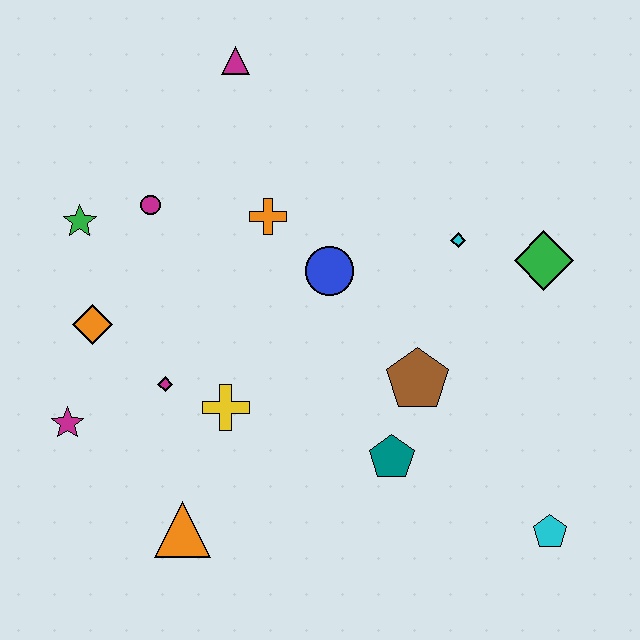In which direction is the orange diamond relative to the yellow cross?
The orange diamond is to the left of the yellow cross.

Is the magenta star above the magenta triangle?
No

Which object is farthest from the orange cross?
The cyan pentagon is farthest from the orange cross.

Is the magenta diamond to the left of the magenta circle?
No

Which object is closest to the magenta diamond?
The yellow cross is closest to the magenta diamond.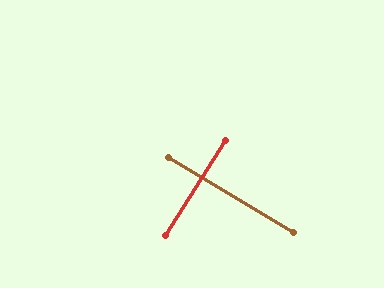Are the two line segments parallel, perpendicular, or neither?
Perpendicular — they meet at approximately 88°.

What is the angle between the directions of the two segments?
Approximately 88 degrees.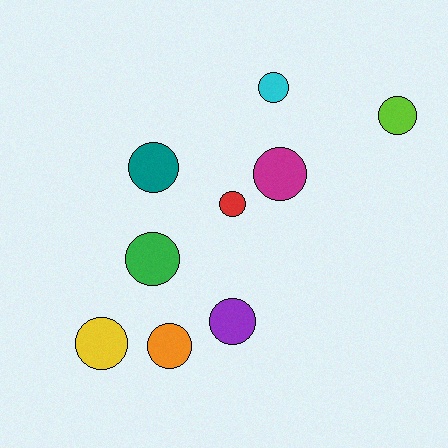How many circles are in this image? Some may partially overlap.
There are 9 circles.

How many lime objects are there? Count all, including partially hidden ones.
There is 1 lime object.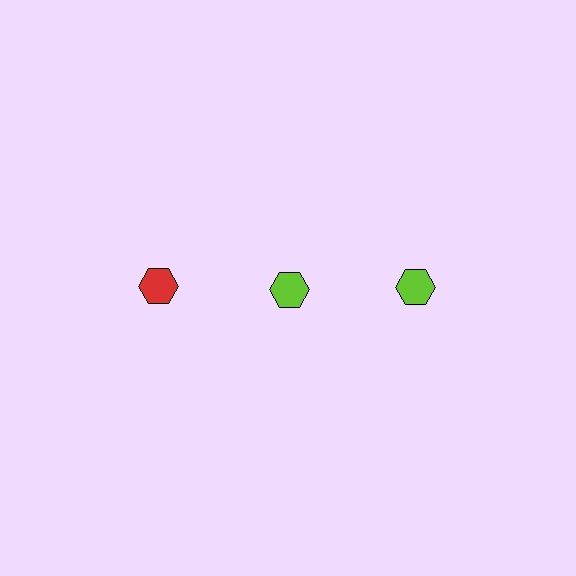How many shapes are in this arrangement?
There are 3 shapes arranged in a grid pattern.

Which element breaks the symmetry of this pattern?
The red hexagon in the top row, leftmost column breaks the symmetry. All other shapes are lime hexagons.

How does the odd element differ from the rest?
It has a different color: red instead of lime.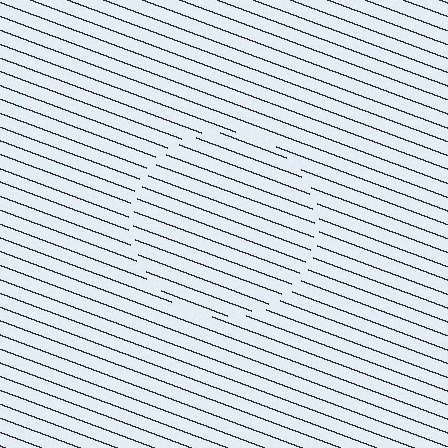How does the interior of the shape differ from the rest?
The interior of the shape contains the same grating, shifted by half a period — the contour is defined by the phase discontinuity where line-ends from the inner and outer gratings abut.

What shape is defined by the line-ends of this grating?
An illusory circle. The interior of the shape contains the same grating, shifted by half a period — the contour is defined by the phase discontinuity where line-ends from the inner and outer gratings abut.